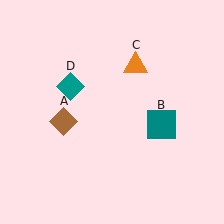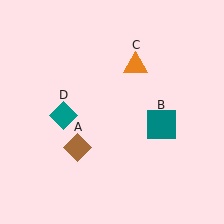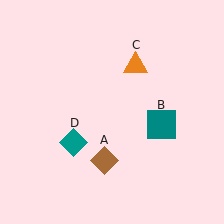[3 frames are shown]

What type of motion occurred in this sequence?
The brown diamond (object A), teal diamond (object D) rotated counterclockwise around the center of the scene.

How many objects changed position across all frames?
2 objects changed position: brown diamond (object A), teal diamond (object D).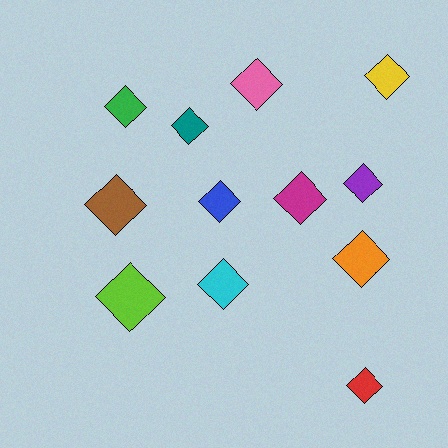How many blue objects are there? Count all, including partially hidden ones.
There is 1 blue object.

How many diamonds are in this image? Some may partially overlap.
There are 12 diamonds.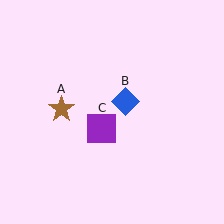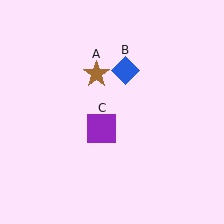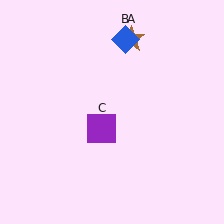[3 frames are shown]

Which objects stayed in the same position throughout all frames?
Purple square (object C) remained stationary.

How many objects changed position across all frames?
2 objects changed position: brown star (object A), blue diamond (object B).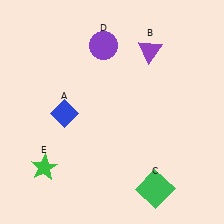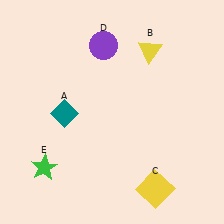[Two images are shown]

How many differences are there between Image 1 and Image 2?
There are 3 differences between the two images.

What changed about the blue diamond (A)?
In Image 1, A is blue. In Image 2, it changed to teal.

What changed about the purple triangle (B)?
In Image 1, B is purple. In Image 2, it changed to yellow.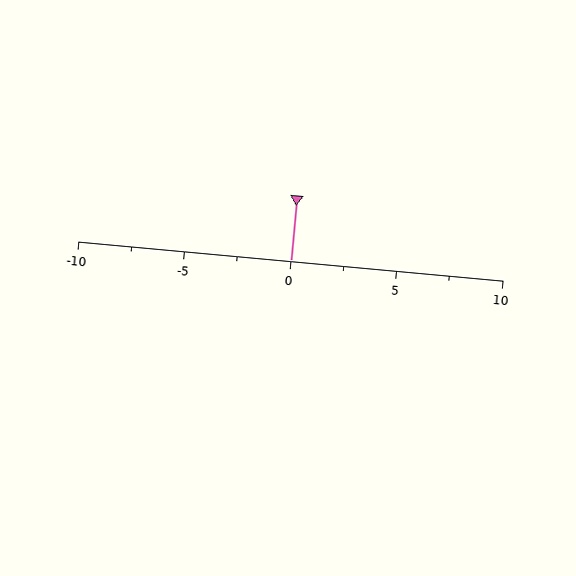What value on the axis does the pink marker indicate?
The marker indicates approximately 0.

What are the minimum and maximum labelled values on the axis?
The axis runs from -10 to 10.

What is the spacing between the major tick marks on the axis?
The major ticks are spaced 5 apart.